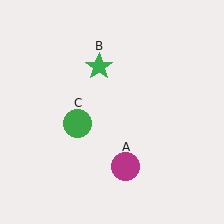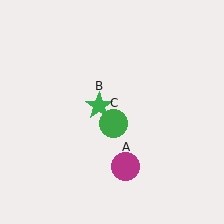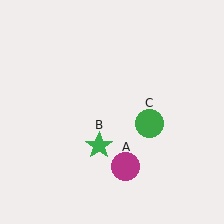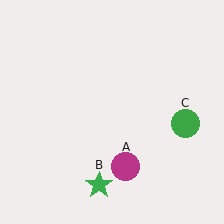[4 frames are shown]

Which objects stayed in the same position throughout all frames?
Magenta circle (object A) remained stationary.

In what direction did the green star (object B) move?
The green star (object B) moved down.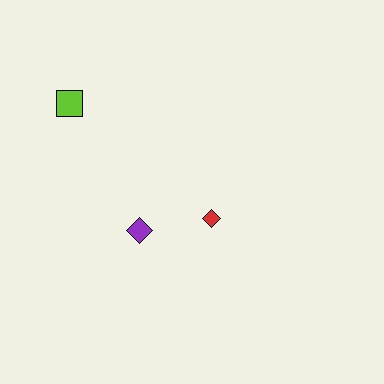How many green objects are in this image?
There are no green objects.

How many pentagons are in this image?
There are no pentagons.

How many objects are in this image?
There are 3 objects.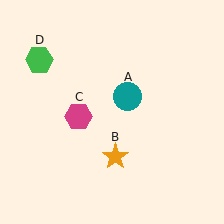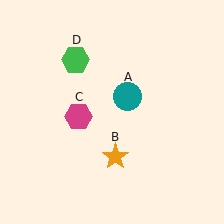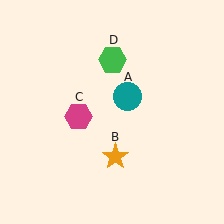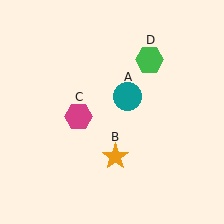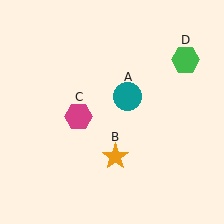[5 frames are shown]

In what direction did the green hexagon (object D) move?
The green hexagon (object D) moved right.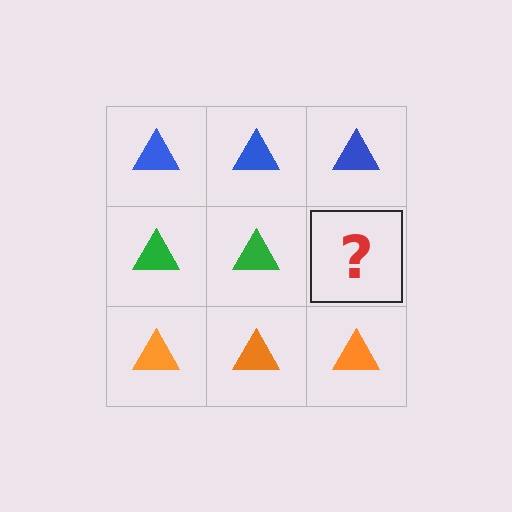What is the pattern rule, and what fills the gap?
The rule is that each row has a consistent color. The gap should be filled with a green triangle.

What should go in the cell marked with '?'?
The missing cell should contain a green triangle.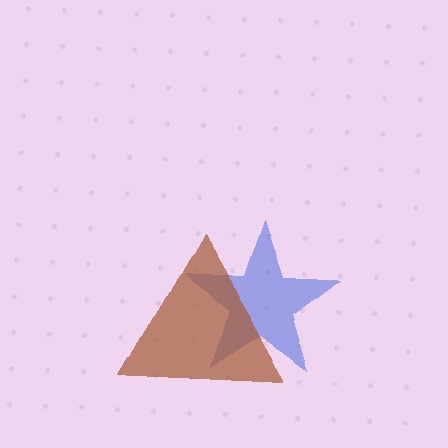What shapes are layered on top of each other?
The layered shapes are: a blue star, a brown triangle.